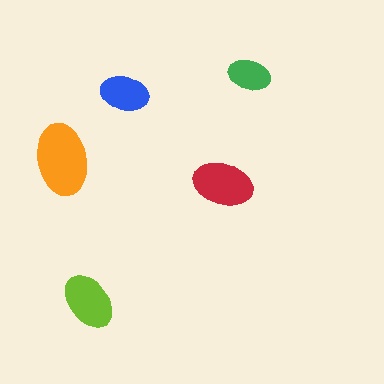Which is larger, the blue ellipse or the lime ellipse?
The lime one.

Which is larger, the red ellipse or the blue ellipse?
The red one.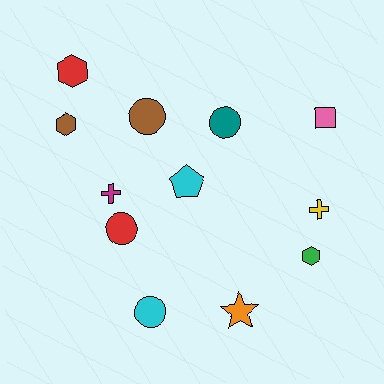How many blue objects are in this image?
There are no blue objects.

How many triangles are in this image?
There are no triangles.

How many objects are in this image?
There are 12 objects.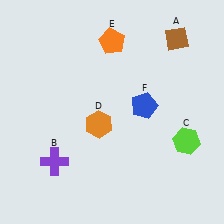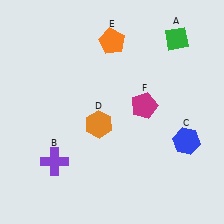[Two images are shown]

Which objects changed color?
A changed from brown to green. C changed from lime to blue. F changed from blue to magenta.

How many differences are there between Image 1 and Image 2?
There are 3 differences between the two images.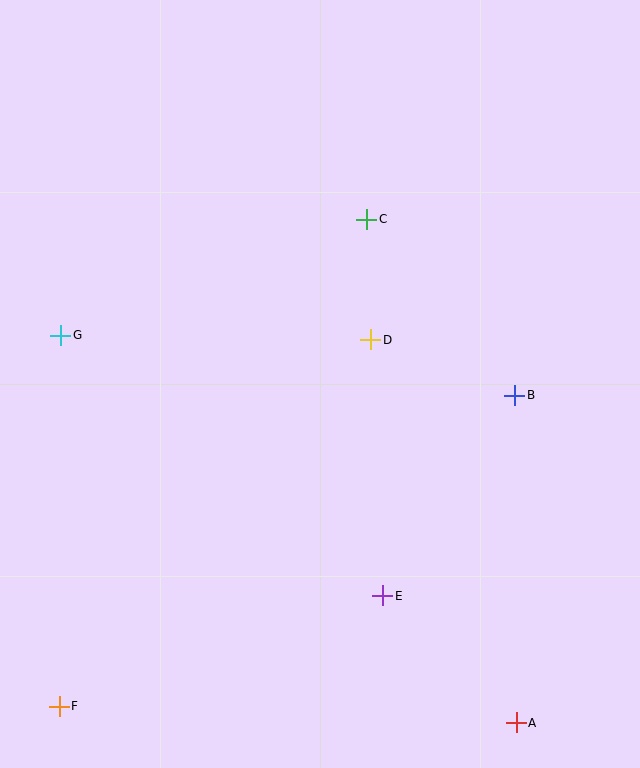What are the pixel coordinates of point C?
Point C is at (367, 219).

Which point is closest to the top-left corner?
Point G is closest to the top-left corner.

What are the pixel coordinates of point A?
Point A is at (516, 723).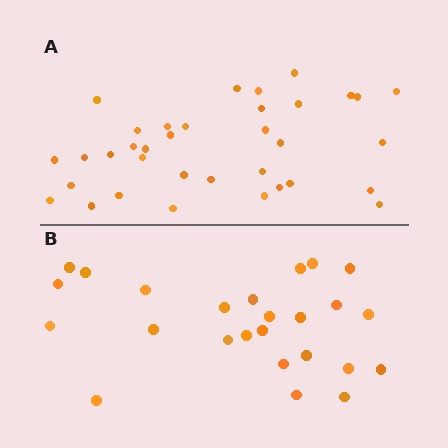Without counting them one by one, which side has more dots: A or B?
Region A (the top region) has more dots.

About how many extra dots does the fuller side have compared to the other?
Region A has roughly 10 or so more dots than region B.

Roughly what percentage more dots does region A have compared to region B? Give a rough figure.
About 40% more.